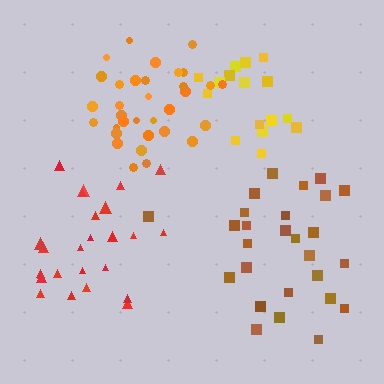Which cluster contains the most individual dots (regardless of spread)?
Orange (33).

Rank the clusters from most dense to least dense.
orange, yellow, red, brown.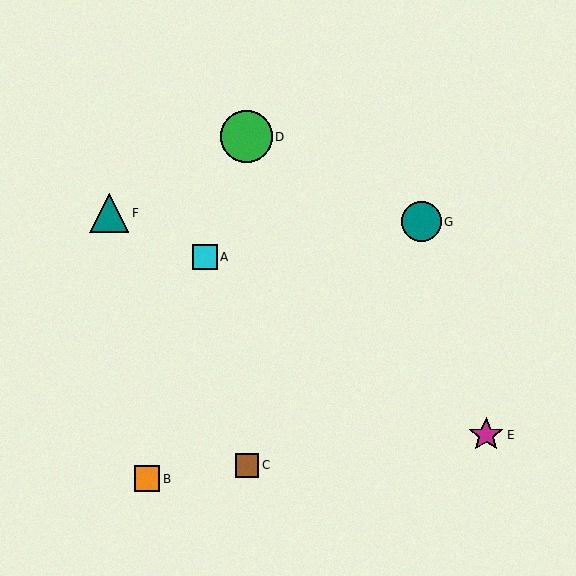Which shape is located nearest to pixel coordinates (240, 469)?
The brown square (labeled C) at (247, 465) is nearest to that location.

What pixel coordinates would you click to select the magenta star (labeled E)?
Click at (486, 435) to select the magenta star E.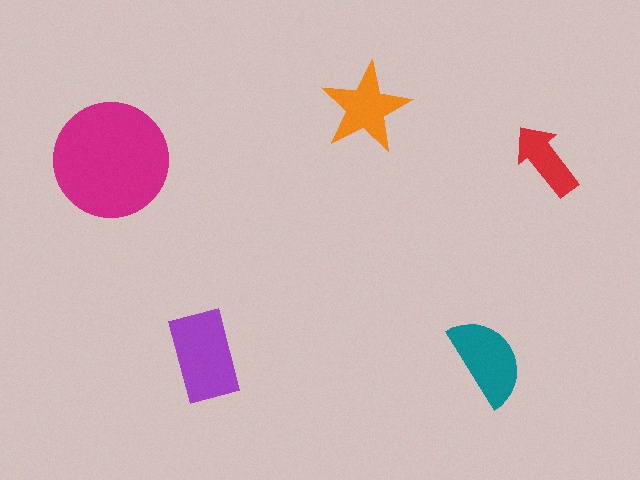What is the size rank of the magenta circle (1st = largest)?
1st.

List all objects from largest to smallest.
The magenta circle, the purple rectangle, the teal semicircle, the orange star, the red arrow.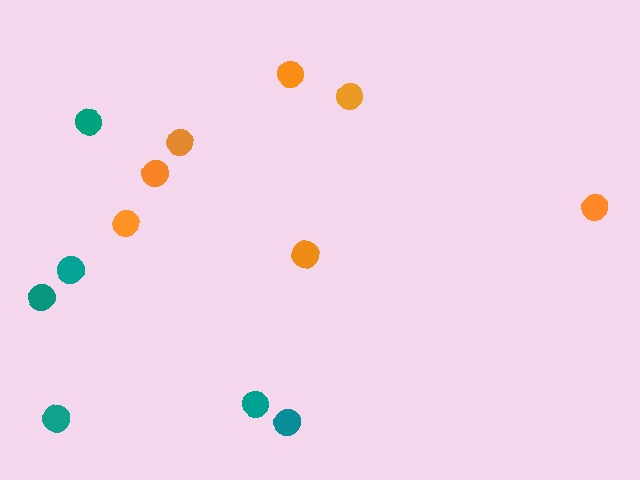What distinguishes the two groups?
There are 2 groups: one group of teal circles (6) and one group of orange circles (7).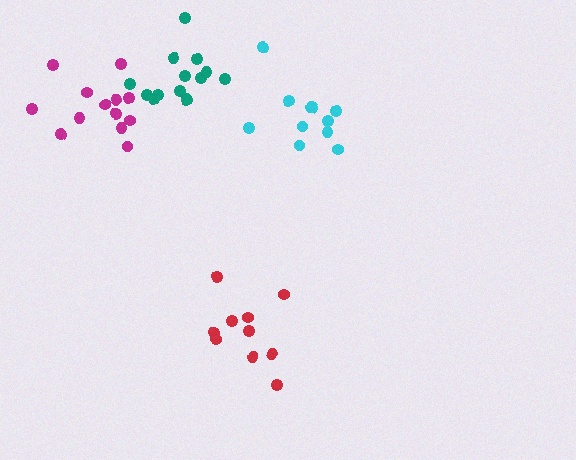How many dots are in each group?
Group 1: 11 dots, Group 2: 10 dots, Group 3: 14 dots, Group 4: 13 dots (48 total).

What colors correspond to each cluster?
The clusters are colored: cyan, red, teal, magenta.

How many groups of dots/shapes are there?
There are 4 groups.